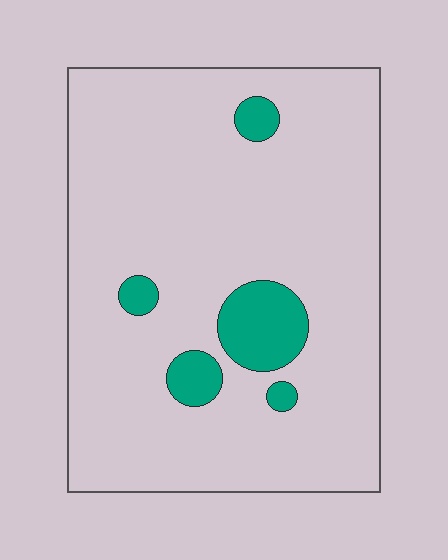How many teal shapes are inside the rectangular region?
5.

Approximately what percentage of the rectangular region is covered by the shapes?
Approximately 10%.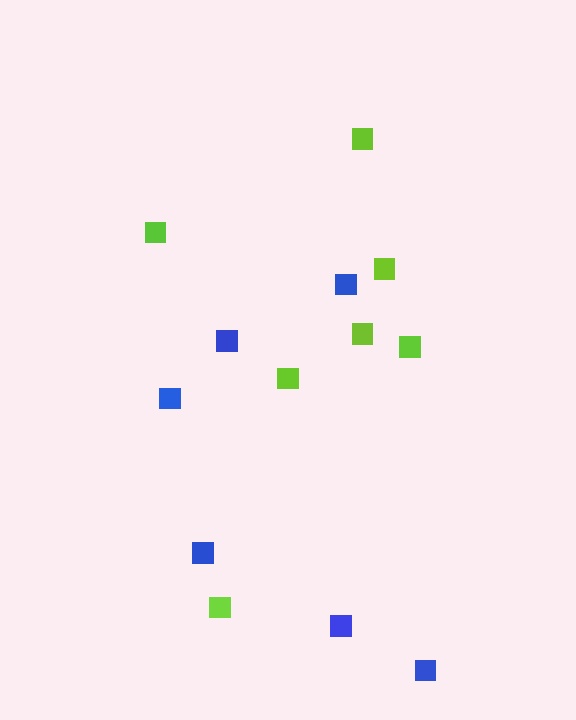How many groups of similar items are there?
There are 2 groups: one group of lime squares (7) and one group of blue squares (6).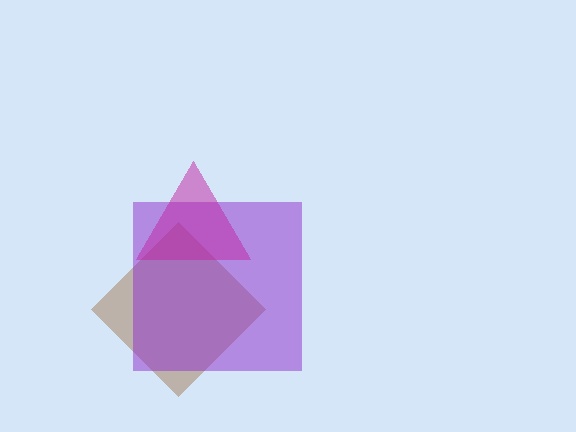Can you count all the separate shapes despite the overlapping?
Yes, there are 3 separate shapes.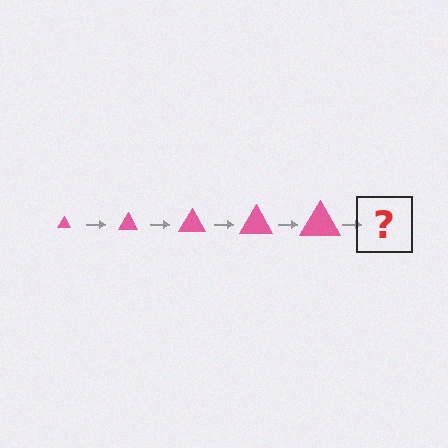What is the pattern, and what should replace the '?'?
The pattern is that the triangle gets progressively larger each step. The '?' should be a pink triangle, larger than the previous one.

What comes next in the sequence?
The next element should be a pink triangle, larger than the previous one.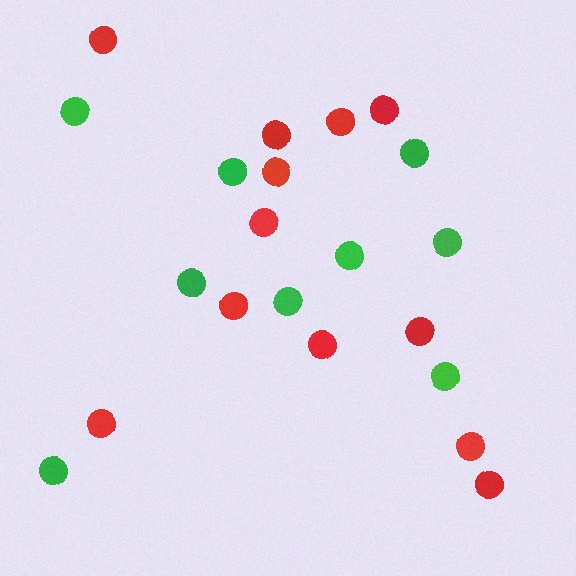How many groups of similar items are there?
There are 2 groups: one group of red circles (12) and one group of green circles (9).